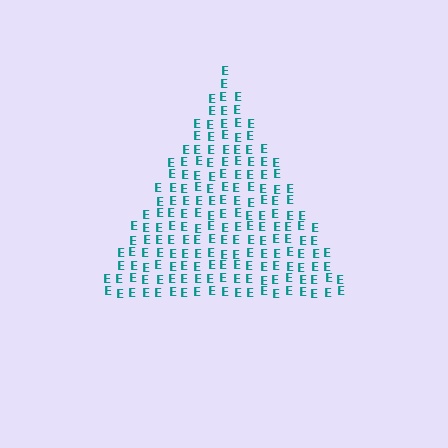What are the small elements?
The small elements are letter E's.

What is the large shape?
The large shape is a triangle.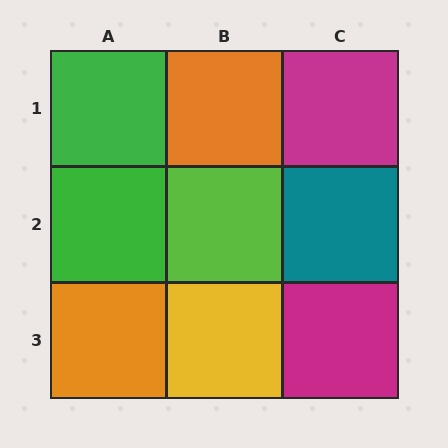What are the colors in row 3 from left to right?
Orange, yellow, magenta.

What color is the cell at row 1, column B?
Orange.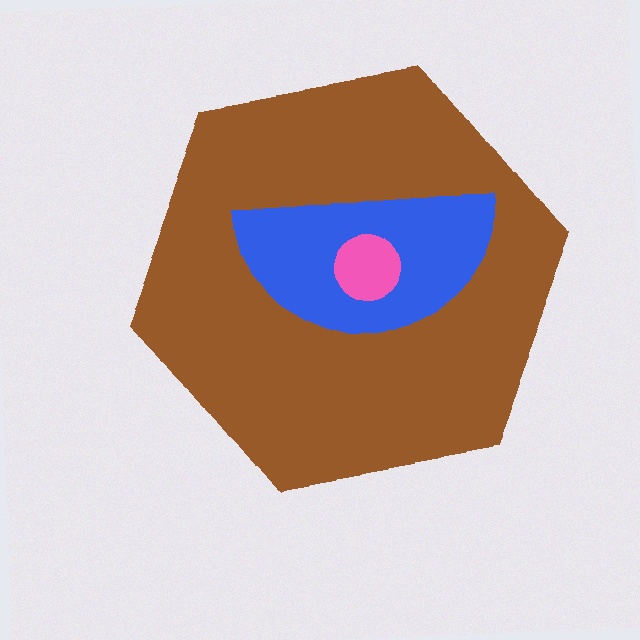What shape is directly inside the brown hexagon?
The blue semicircle.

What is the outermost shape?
The brown hexagon.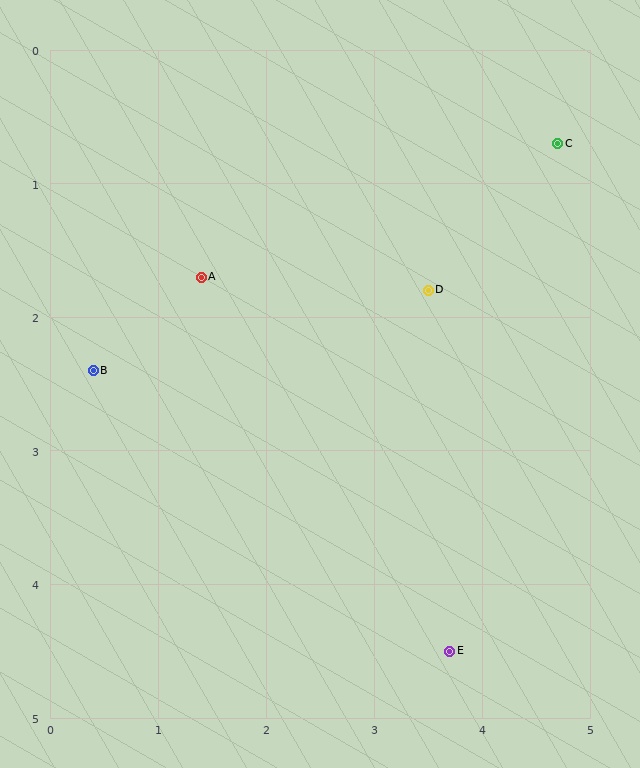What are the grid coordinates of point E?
Point E is at approximately (3.7, 4.5).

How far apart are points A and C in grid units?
Points A and C are about 3.4 grid units apart.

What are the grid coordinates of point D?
Point D is at approximately (3.5, 1.8).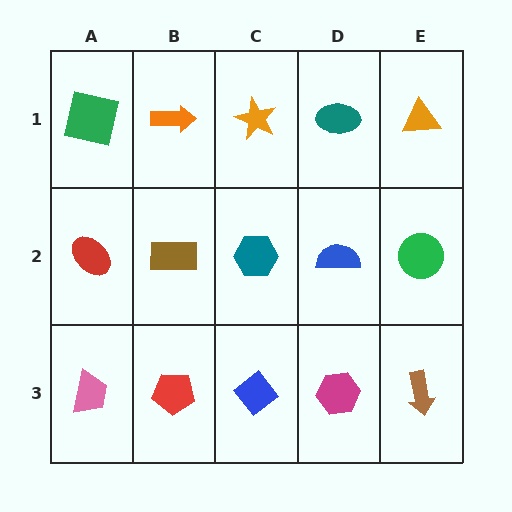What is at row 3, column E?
A brown arrow.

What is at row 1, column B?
An orange arrow.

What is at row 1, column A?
A green square.